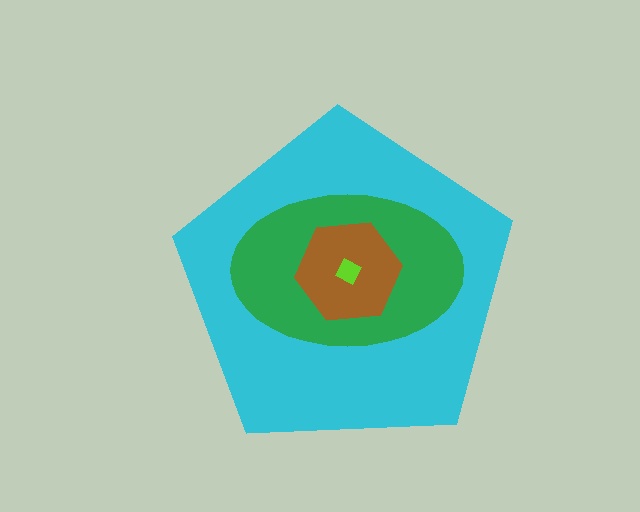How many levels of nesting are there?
4.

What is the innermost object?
The lime diamond.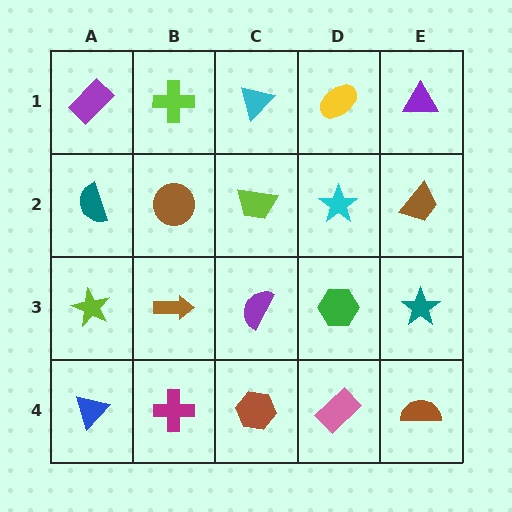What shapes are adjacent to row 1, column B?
A brown circle (row 2, column B), a purple rectangle (row 1, column A), a cyan triangle (row 1, column C).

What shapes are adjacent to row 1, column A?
A teal semicircle (row 2, column A), a lime cross (row 1, column B).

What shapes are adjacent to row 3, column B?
A brown circle (row 2, column B), a magenta cross (row 4, column B), a lime star (row 3, column A), a purple semicircle (row 3, column C).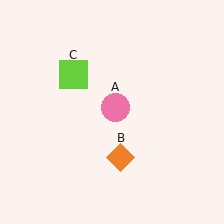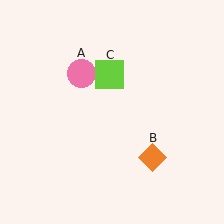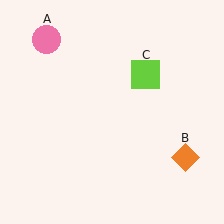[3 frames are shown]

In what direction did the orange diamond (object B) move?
The orange diamond (object B) moved right.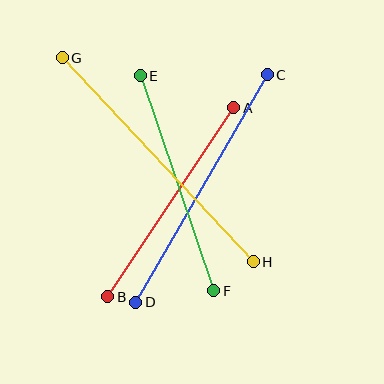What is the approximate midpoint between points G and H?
The midpoint is at approximately (158, 160) pixels.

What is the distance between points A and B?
The distance is approximately 227 pixels.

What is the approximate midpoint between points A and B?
The midpoint is at approximately (171, 202) pixels.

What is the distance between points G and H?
The distance is approximately 279 pixels.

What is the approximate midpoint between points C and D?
The midpoint is at approximately (202, 189) pixels.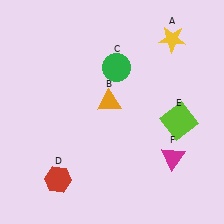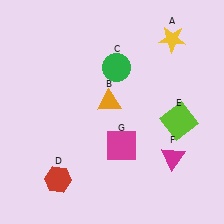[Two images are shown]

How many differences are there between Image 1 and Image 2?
There is 1 difference between the two images.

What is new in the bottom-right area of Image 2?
A magenta square (G) was added in the bottom-right area of Image 2.